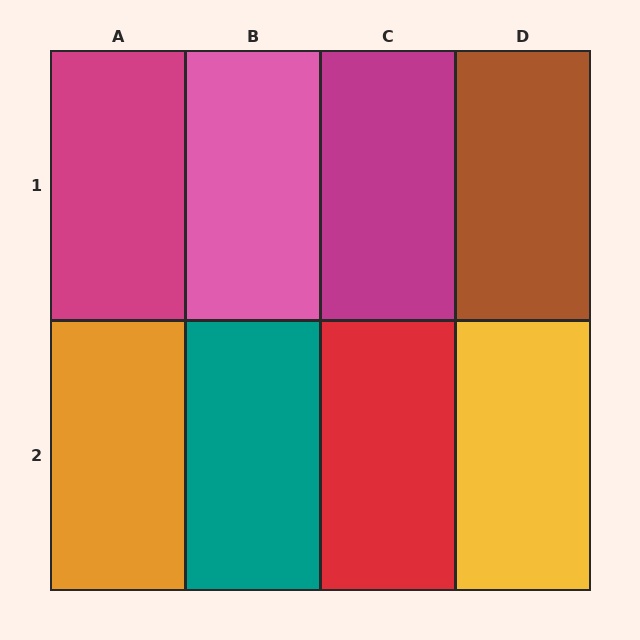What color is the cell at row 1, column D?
Brown.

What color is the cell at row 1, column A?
Magenta.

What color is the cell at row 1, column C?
Magenta.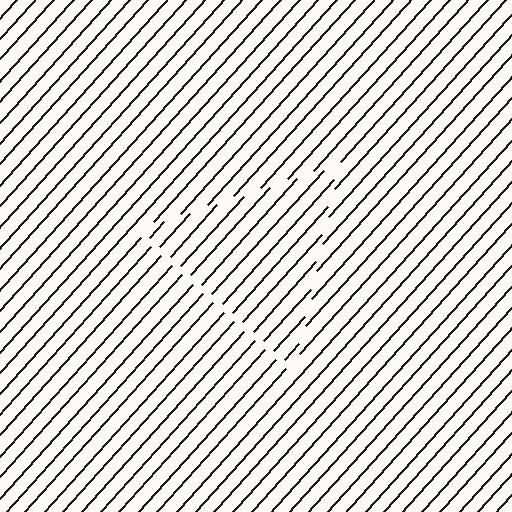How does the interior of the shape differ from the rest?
The interior of the shape contains the same grating, shifted by half a period — the contour is defined by the phase discontinuity where line-ends from the inner and outer gratings abut.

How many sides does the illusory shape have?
3 sides — the line-ends trace a triangle.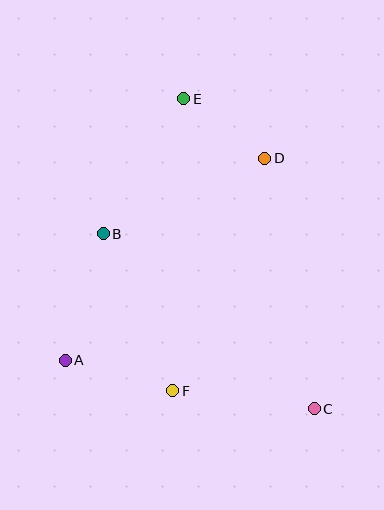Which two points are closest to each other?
Points D and E are closest to each other.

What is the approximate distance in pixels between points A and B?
The distance between A and B is approximately 132 pixels.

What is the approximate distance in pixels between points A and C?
The distance between A and C is approximately 254 pixels.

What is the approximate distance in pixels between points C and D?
The distance between C and D is approximately 256 pixels.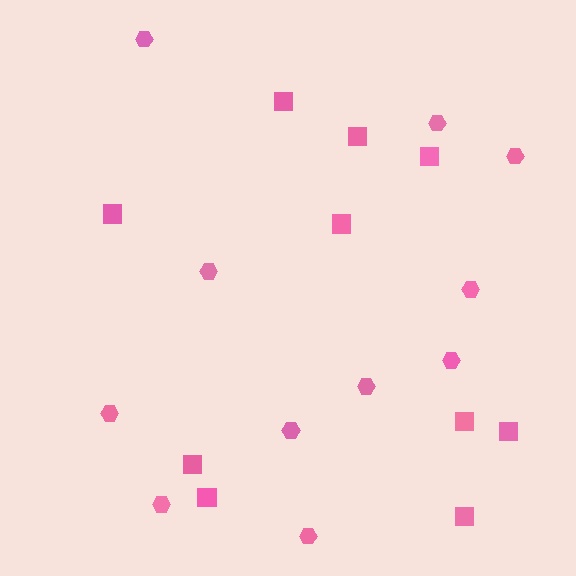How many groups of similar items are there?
There are 2 groups: one group of squares (10) and one group of hexagons (11).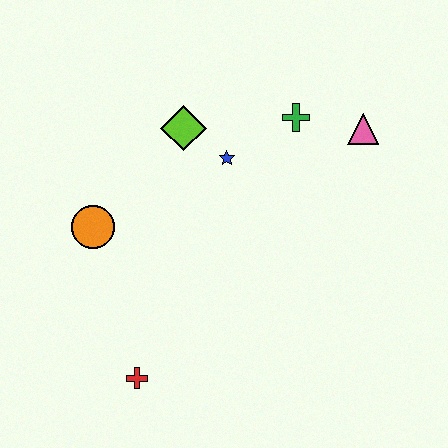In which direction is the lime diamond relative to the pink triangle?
The lime diamond is to the left of the pink triangle.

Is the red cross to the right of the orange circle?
Yes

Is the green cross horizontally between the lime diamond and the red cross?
No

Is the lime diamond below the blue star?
No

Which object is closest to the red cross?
The orange circle is closest to the red cross.